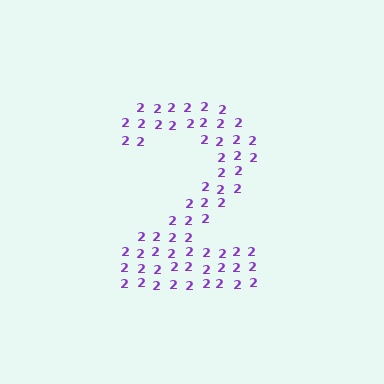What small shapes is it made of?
It is made of small digit 2's.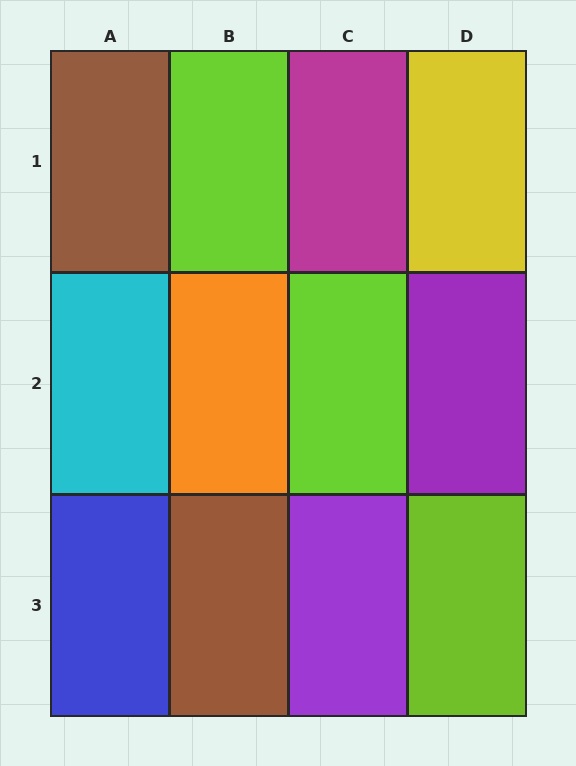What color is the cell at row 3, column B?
Brown.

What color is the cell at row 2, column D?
Purple.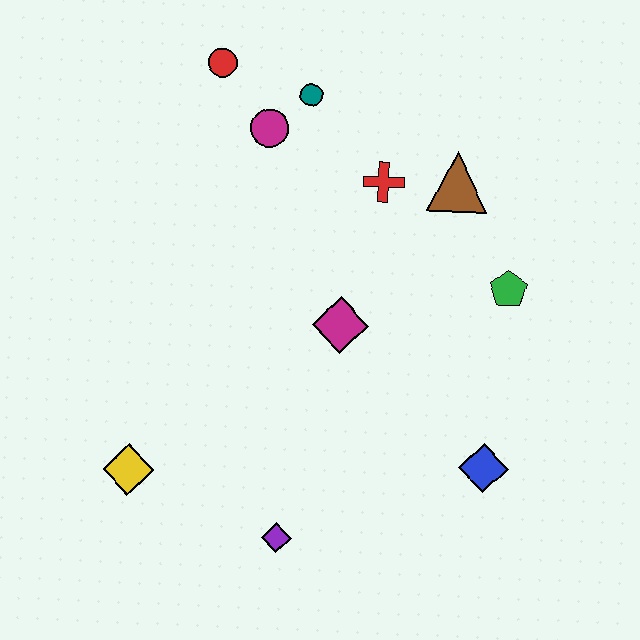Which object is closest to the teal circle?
The magenta circle is closest to the teal circle.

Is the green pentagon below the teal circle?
Yes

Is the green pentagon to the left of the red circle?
No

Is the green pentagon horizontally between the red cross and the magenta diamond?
No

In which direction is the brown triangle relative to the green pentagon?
The brown triangle is above the green pentagon.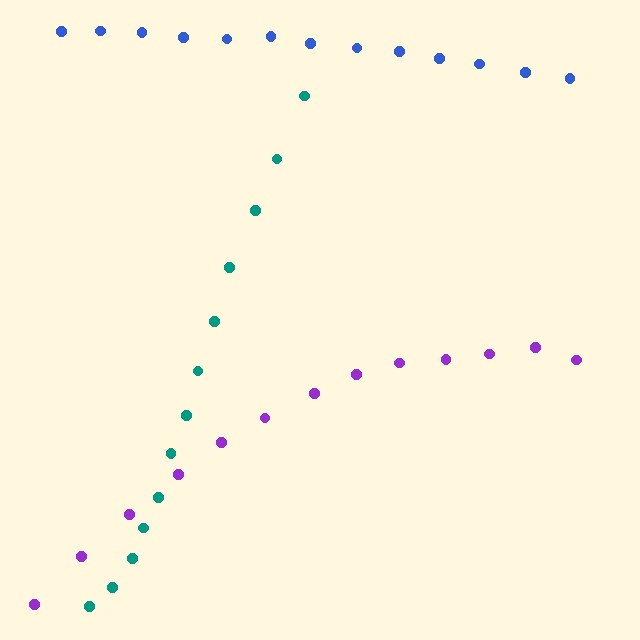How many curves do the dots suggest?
There are 3 distinct paths.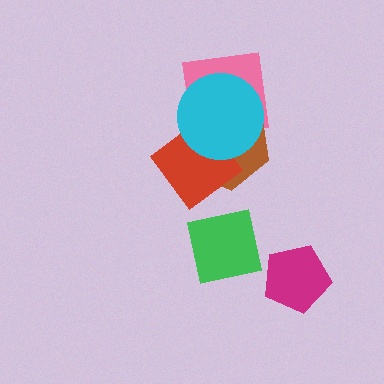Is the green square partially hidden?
No, no other shape covers it.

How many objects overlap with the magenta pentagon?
0 objects overlap with the magenta pentagon.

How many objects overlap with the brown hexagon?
3 objects overlap with the brown hexagon.